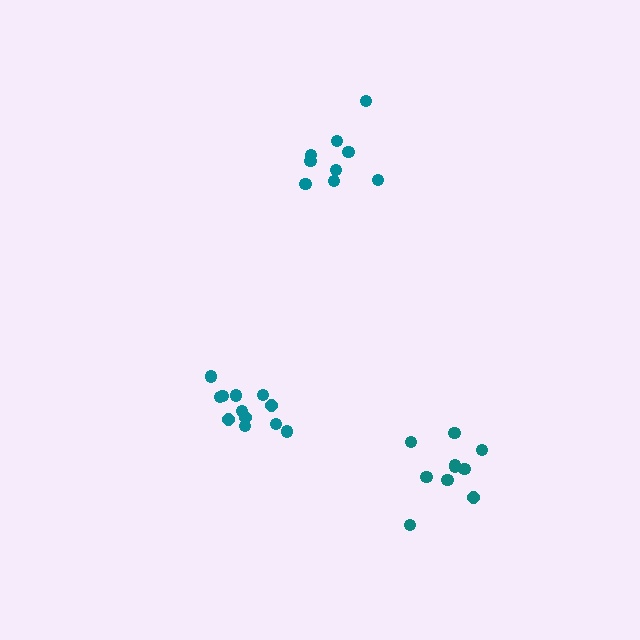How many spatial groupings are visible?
There are 3 spatial groupings.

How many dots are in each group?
Group 1: 12 dots, Group 2: 10 dots, Group 3: 9 dots (31 total).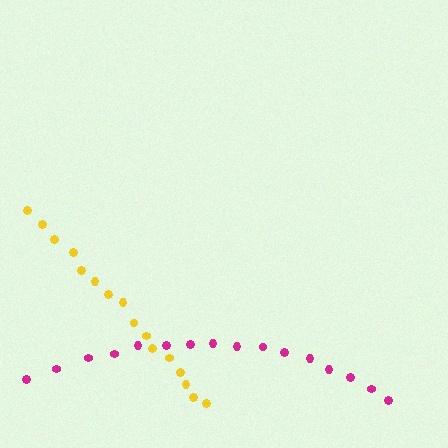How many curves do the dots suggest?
There are 2 distinct paths.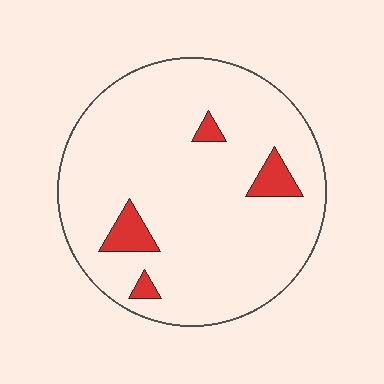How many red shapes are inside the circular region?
4.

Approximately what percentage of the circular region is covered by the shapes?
Approximately 10%.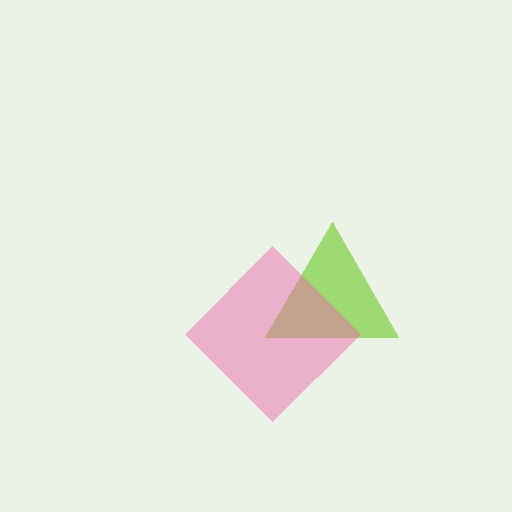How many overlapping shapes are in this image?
There are 2 overlapping shapes in the image.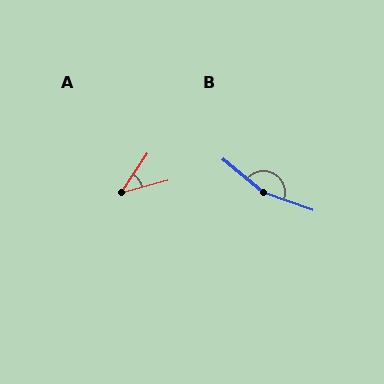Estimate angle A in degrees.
Approximately 41 degrees.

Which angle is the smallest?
A, at approximately 41 degrees.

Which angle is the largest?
B, at approximately 160 degrees.